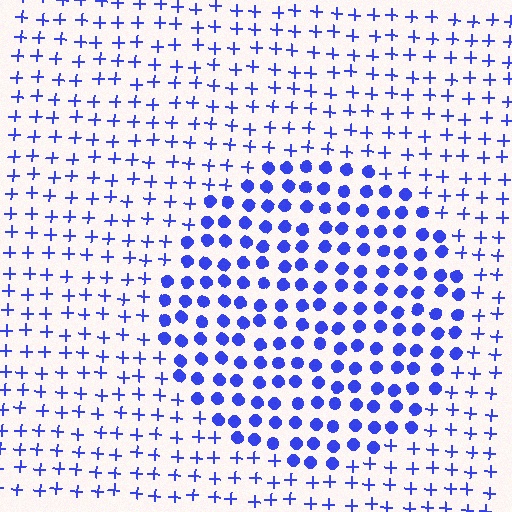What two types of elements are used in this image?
The image uses circles inside the circle region and plus signs outside it.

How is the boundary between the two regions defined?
The boundary is defined by a change in element shape: circles inside vs. plus signs outside. All elements share the same color and spacing.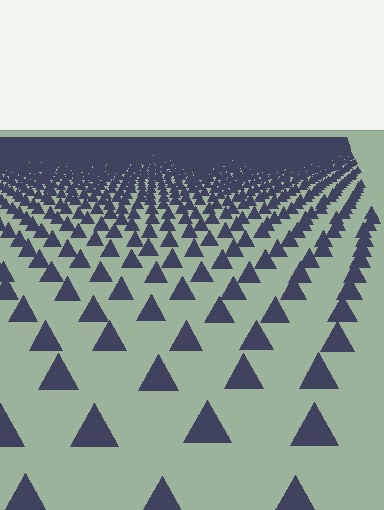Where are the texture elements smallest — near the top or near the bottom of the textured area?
Near the top.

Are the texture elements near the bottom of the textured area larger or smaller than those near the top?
Larger. Near the bottom, elements are closer to the viewer and appear at a bigger on-screen size.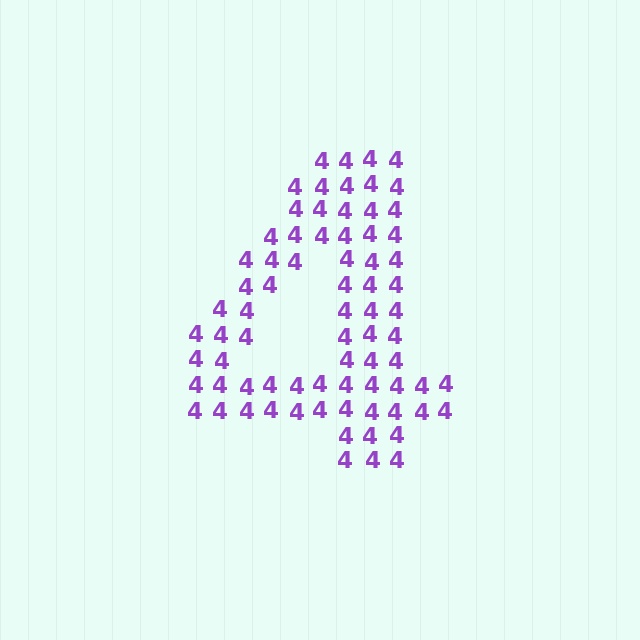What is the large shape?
The large shape is the digit 4.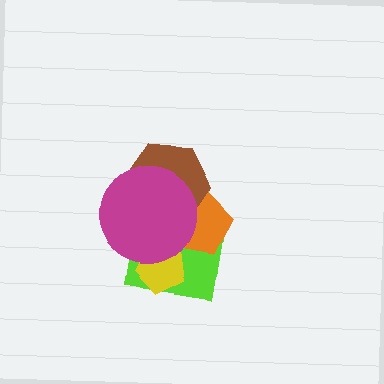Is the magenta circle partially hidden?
No, no other shape covers it.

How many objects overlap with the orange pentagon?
3 objects overlap with the orange pentagon.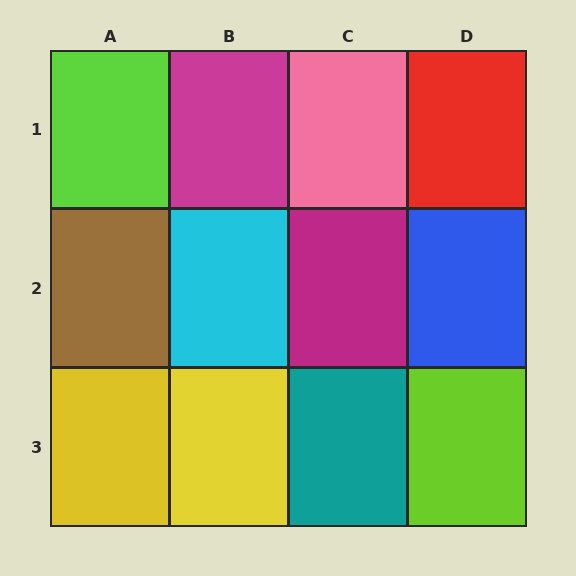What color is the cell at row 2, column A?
Brown.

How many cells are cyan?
1 cell is cyan.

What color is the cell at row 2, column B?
Cyan.